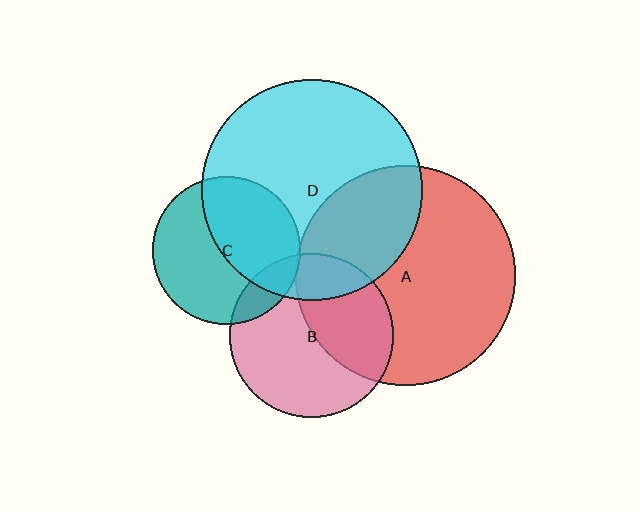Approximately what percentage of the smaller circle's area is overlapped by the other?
Approximately 30%.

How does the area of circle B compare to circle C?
Approximately 1.2 times.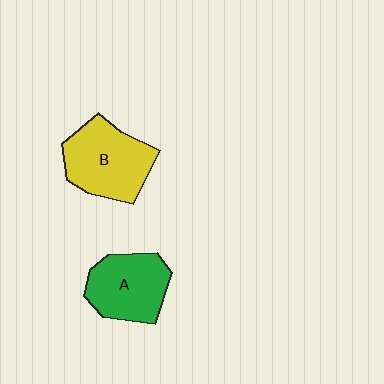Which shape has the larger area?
Shape B (yellow).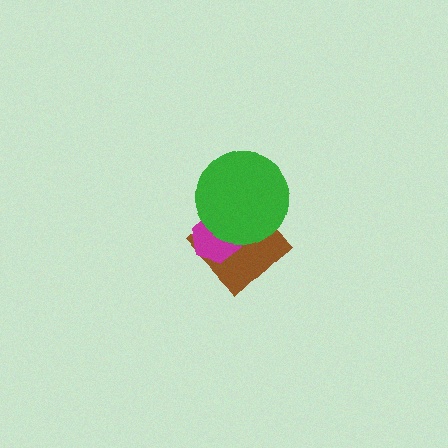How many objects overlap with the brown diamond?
2 objects overlap with the brown diamond.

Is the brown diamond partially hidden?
Yes, it is partially covered by another shape.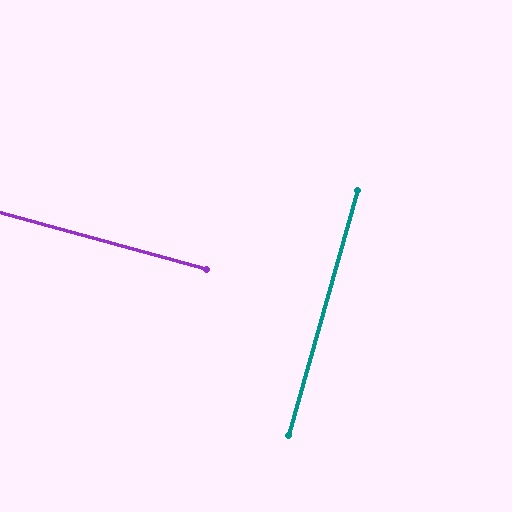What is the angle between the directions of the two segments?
Approximately 90 degrees.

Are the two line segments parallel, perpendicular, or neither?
Perpendicular — they meet at approximately 90°.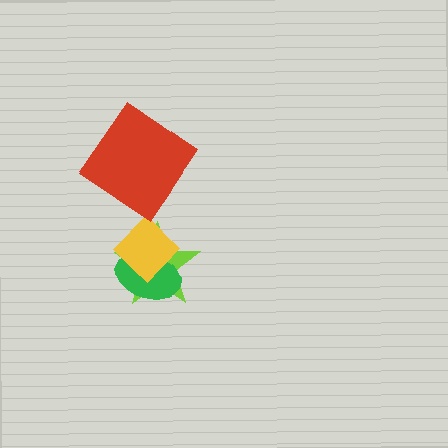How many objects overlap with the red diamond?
0 objects overlap with the red diamond.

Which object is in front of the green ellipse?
The yellow diamond is in front of the green ellipse.